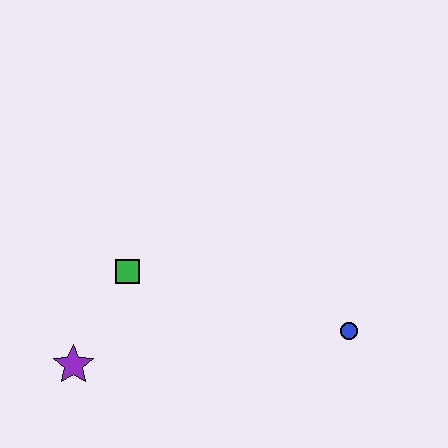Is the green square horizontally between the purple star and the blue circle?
Yes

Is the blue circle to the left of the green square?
No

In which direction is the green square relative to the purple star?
The green square is above the purple star.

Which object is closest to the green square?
The purple star is closest to the green square.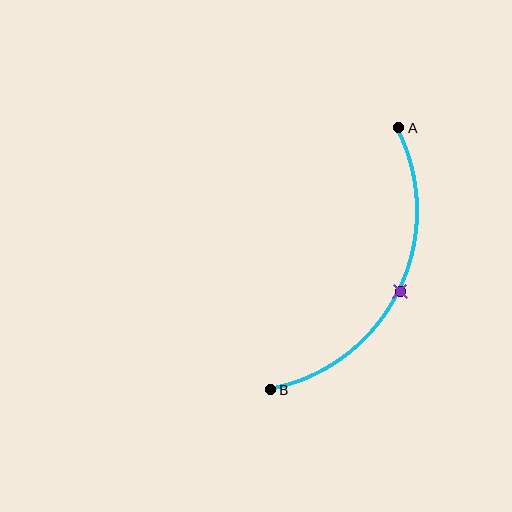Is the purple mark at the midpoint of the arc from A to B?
Yes. The purple mark lies on the arc at equal arc-length from both A and B — it is the arc midpoint.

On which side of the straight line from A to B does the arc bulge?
The arc bulges to the right of the straight line connecting A and B.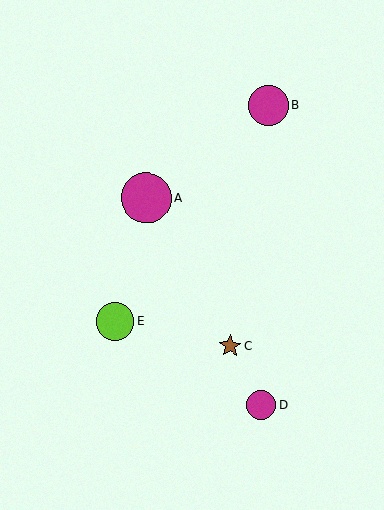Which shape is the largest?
The magenta circle (labeled A) is the largest.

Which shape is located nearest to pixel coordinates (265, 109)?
The magenta circle (labeled B) at (268, 105) is nearest to that location.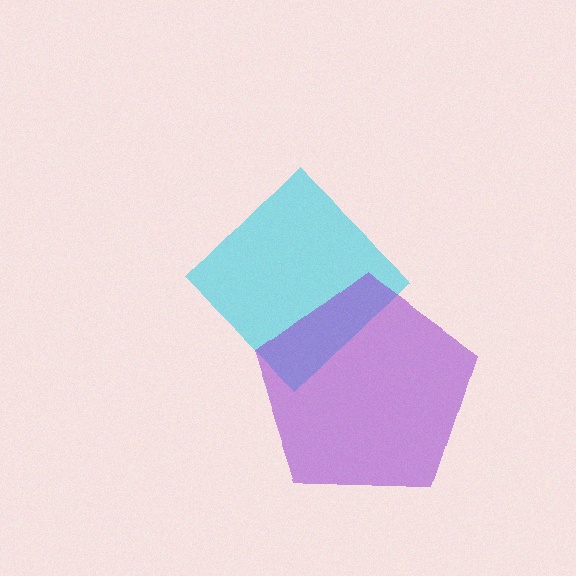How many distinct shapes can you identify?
There are 2 distinct shapes: a cyan diamond, a purple pentagon.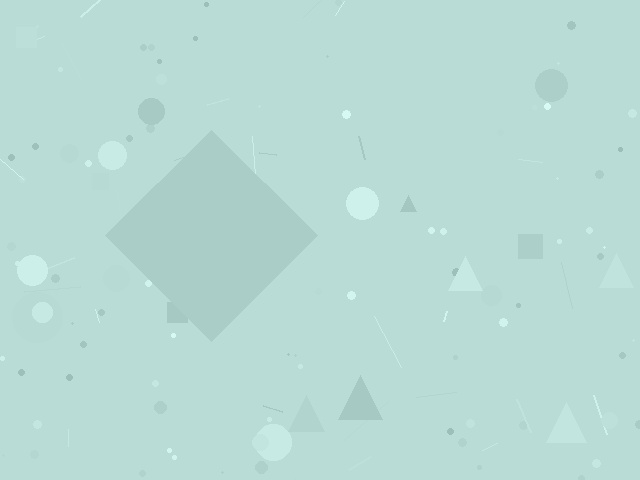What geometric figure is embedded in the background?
A diamond is embedded in the background.